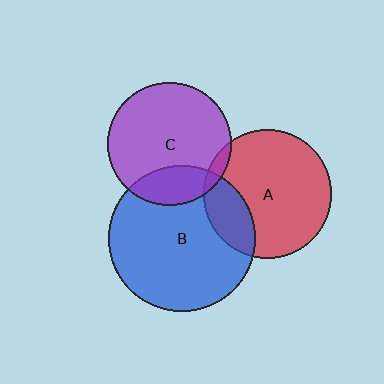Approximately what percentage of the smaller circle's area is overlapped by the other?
Approximately 20%.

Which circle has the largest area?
Circle B (blue).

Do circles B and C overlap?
Yes.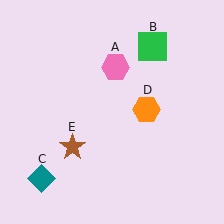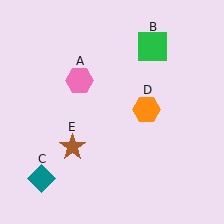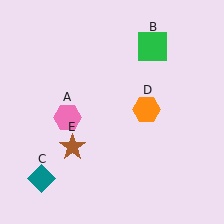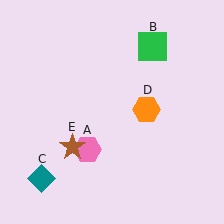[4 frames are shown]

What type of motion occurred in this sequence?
The pink hexagon (object A) rotated counterclockwise around the center of the scene.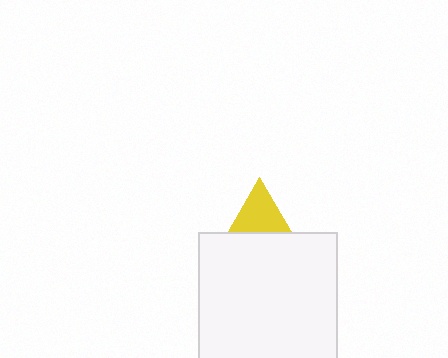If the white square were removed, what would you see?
You would see the complete yellow triangle.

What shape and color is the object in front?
The object in front is a white square.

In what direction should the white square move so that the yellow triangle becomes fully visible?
The white square should move down. That is the shortest direction to clear the overlap and leave the yellow triangle fully visible.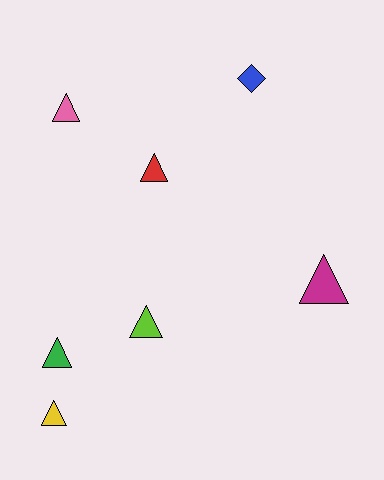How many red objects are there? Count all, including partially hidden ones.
There is 1 red object.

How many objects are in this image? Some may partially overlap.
There are 7 objects.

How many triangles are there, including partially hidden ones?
There are 6 triangles.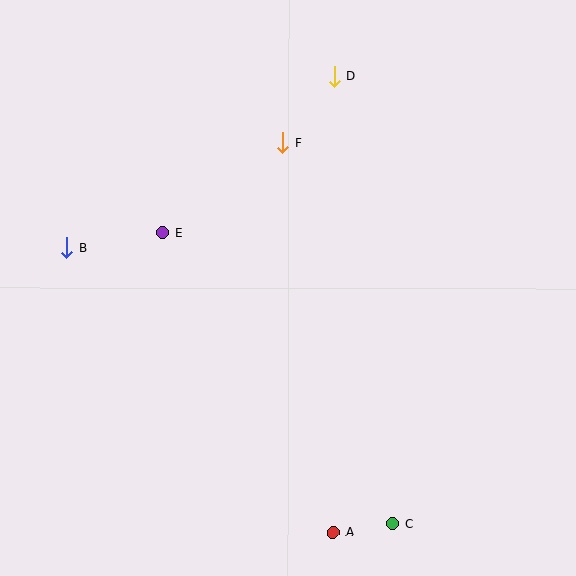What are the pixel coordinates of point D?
Point D is at (335, 76).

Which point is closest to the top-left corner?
Point B is closest to the top-left corner.